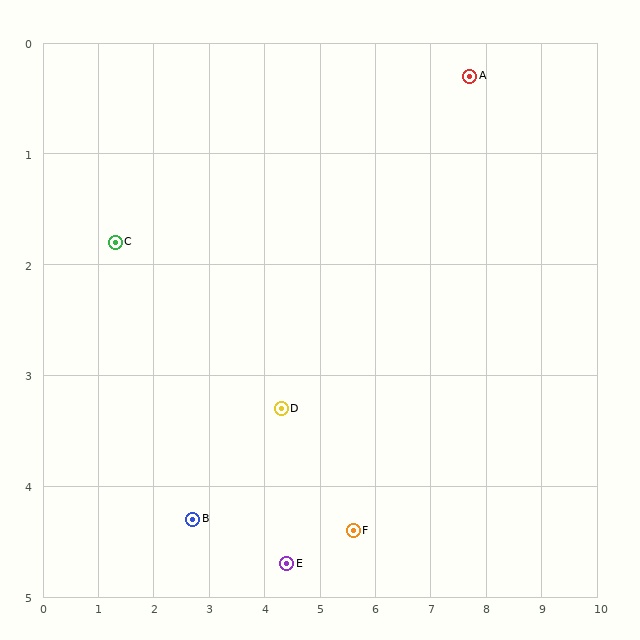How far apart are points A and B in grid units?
Points A and B are about 6.4 grid units apart.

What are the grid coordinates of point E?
Point E is at approximately (4.4, 4.7).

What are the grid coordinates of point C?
Point C is at approximately (1.3, 1.8).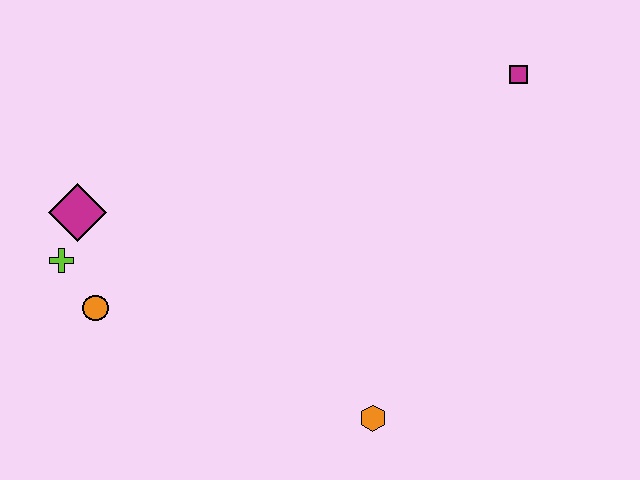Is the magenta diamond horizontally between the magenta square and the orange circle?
No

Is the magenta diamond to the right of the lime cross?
Yes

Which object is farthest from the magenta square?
The lime cross is farthest from the magenta square.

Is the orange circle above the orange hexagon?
Yes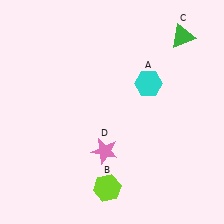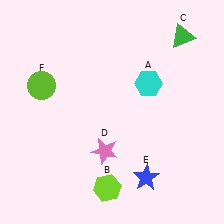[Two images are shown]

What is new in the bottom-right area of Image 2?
A blue star (E) was added in the bottom-right area of Image 2.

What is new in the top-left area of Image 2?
A lime circle (F) was added in the top-left area of Image 2.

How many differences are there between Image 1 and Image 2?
There are 2 differences between the two images.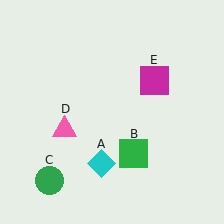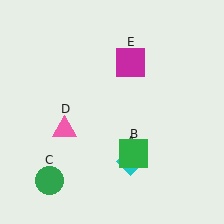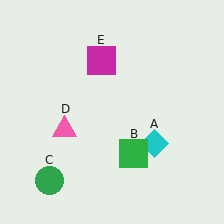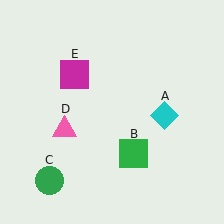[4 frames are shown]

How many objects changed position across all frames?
2 objects changed position: cyan diamond (object A), magenta square (object E).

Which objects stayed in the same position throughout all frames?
Green square (object B) and green circle (object C) and pink triangle (object D) remained stationary.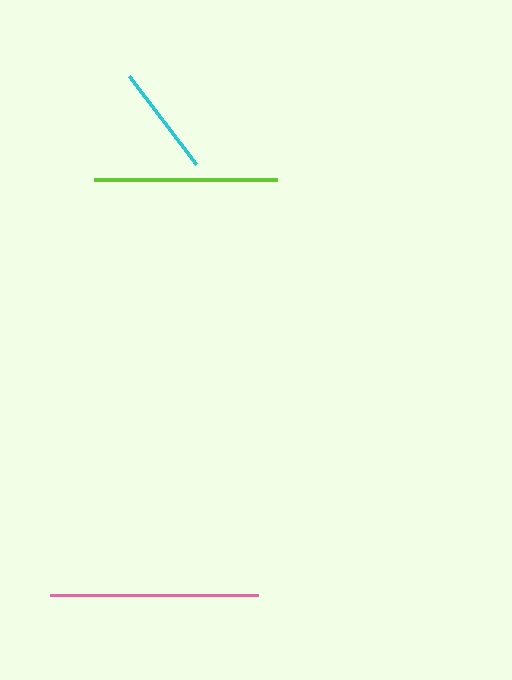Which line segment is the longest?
The pink line is the longest at approximately 208 pixels.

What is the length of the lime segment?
The lime segment is approximately 183 pixels long.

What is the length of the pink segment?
The pink segment is approximately 208 pixels long.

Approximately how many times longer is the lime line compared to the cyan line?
The lime line is approximately 1.7 times the length of the cyan line.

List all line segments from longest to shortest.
From longest to shortest: pink, lime, cyan.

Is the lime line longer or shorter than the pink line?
The pink line is longer than the lime line.